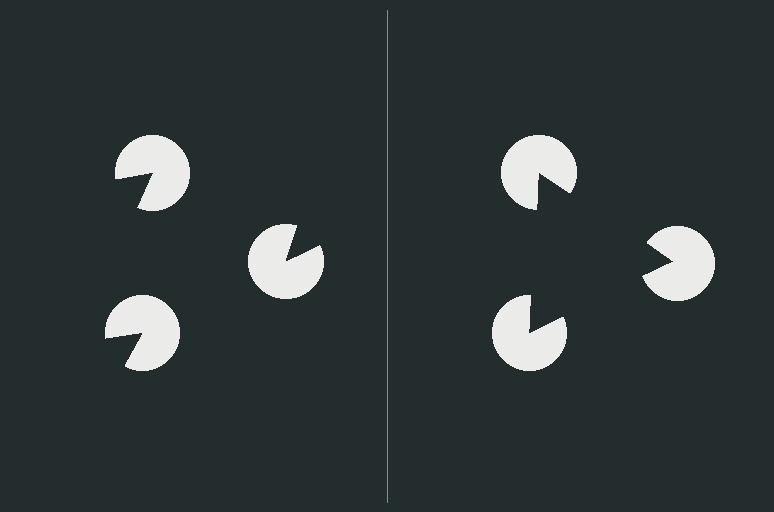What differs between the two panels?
The pac-man discs are positioned identically on both sides; only the wedge orientations differ. On the right they align to a triangle; on the left they are misaligned.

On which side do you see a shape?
An illusory triangle appears on the right side. On the left side the wedge cuts are rotated, so no coherent shape forms.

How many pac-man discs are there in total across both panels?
6 — 3 on each side.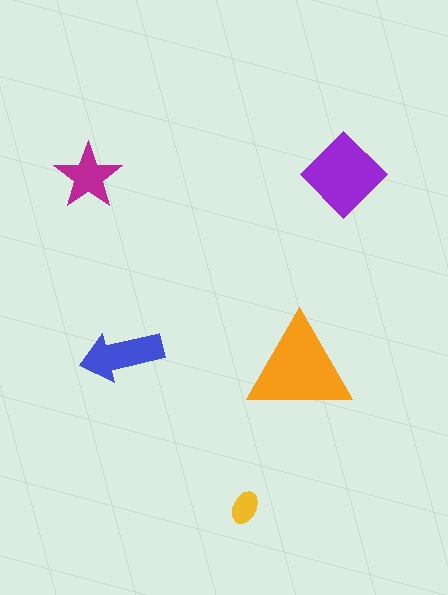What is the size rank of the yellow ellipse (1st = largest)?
5th.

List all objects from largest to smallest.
The orange triangle, the purple diamond, the blue arrow, the magenta star, the yellow ellipse.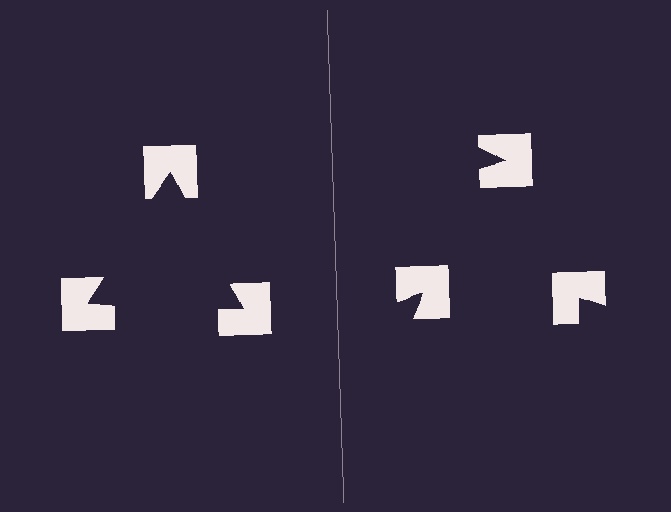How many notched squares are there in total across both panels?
6 — 3 on each side.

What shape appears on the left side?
An illusory triangle.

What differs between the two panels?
The notched squares are positioned identically on both sides; only the wedge orientations differ. On the left they align to a triangle; on the right they are misaligned.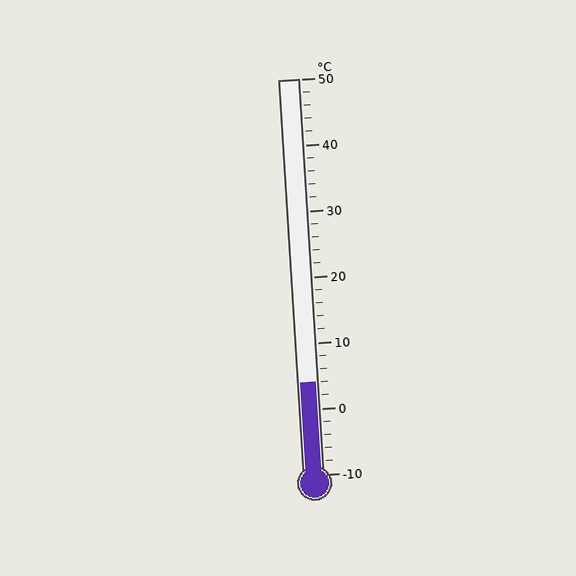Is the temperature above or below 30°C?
The temperature is below 30°C.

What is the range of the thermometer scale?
The thermometer scale ranges from -10°C to 50°C.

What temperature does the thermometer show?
The thermometer shows approximately 4°C.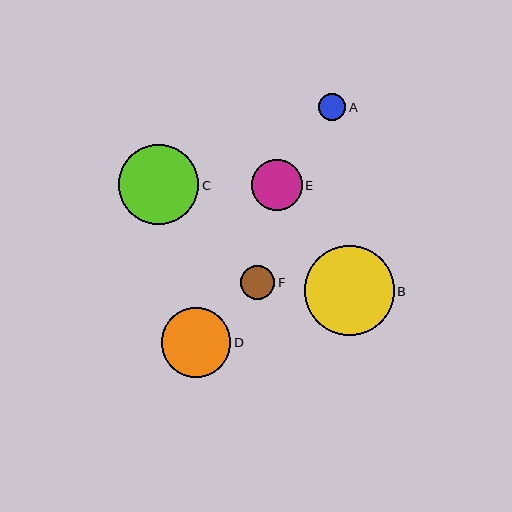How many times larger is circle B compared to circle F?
Circle B is approximately 2.6 times the size of circle F.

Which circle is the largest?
Circle B is the largest with a size of approximately 90 pixels.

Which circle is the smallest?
Circle A is the smallest with a size of approximately 27 pixels.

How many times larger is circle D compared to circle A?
Circle D is approximately 2.6 times the size of circle A.